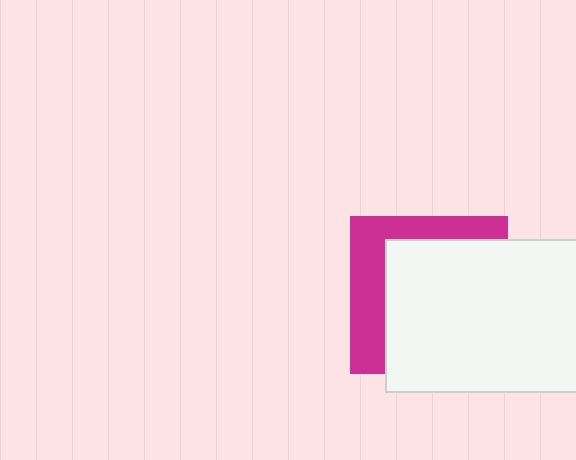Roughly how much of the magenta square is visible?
A small part of it is visible (roughly 35%).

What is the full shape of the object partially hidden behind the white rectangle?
The partially hidden object is a magenta square.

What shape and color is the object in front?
The object in front is a white rectangle.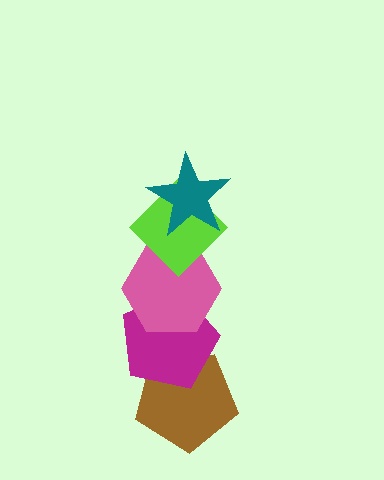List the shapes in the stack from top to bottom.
From top to bottom: the teal star, the lime diamond, the pink hexagon, the magenta pentagon, the brown pentagon.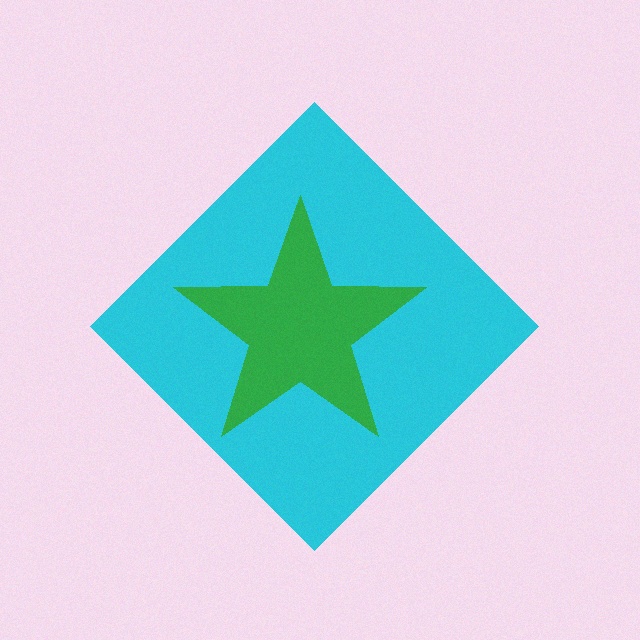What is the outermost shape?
The cyan diamond.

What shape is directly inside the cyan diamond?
The green star.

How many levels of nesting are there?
2.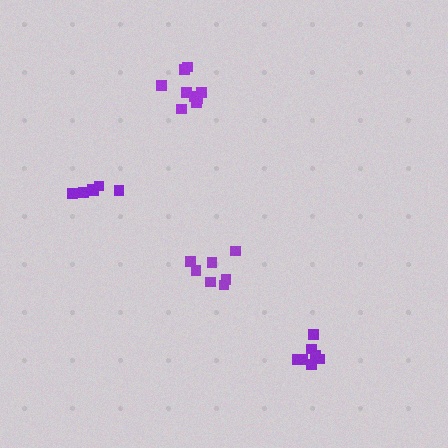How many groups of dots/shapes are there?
There are 4 groups.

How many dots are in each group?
Group 1: 7 dots, Group 2: 7 dots, Group 3: 9 dots, Group 4: 6 dots (29 total).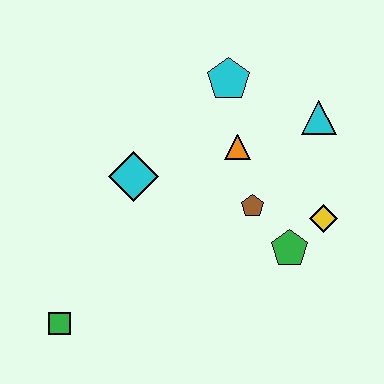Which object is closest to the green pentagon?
The yellow diamond is closest to the green pentagon.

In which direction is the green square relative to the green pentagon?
The green square is to the left of the green pentagon.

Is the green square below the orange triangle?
Yes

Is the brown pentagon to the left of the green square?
No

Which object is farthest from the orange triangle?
The green square is farthest from the orange triangle.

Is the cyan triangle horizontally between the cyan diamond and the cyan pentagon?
No